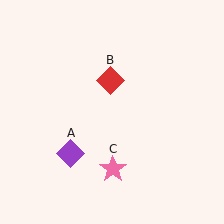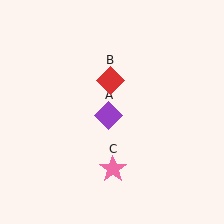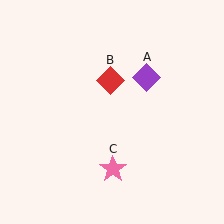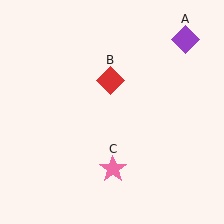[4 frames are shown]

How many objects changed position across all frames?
1 object changed position: purple diamond (object A).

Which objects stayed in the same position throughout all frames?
Red diamond (object B) and pink star (object C) remained stationary.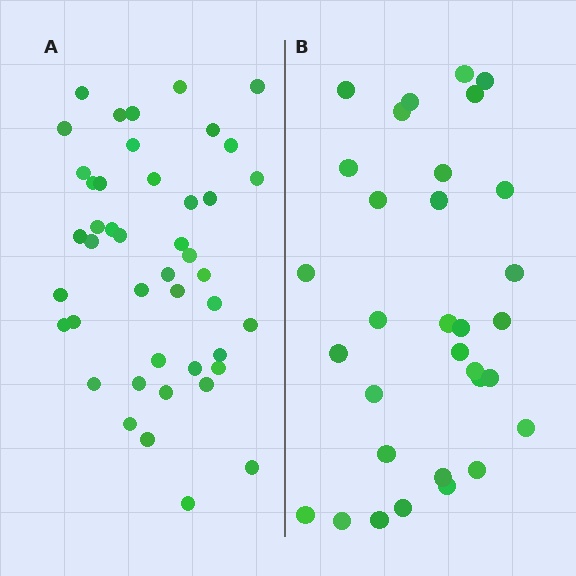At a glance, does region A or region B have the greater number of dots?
Region A (the left region) has more dots.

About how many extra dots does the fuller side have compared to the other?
Region A has roughly 12 or so more dots than region B.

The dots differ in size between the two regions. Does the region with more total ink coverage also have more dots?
No. Region B has more total ink coverage because its dots are larger, but region A actually contains more individual dots. Total area can be misleading — the number of items is what matters here.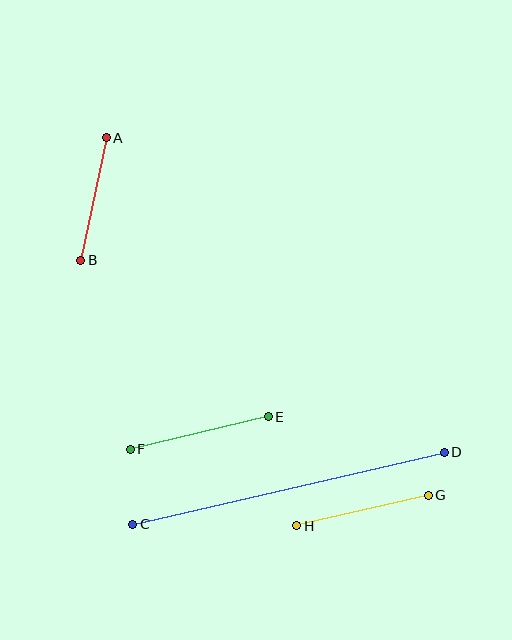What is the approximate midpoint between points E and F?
The midpoint is at approximately (199, 433) pixels.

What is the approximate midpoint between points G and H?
The midpoint is at approximately (363, 511) pixels.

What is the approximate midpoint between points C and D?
The midpoint is at approximately (288, 488) pixels.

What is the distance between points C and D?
The distance is approximately 319 pixels.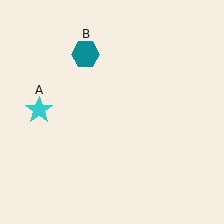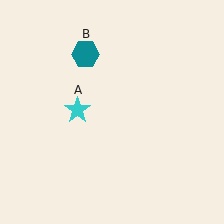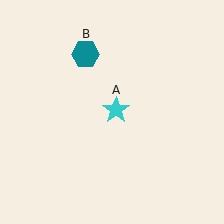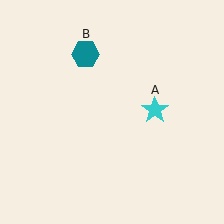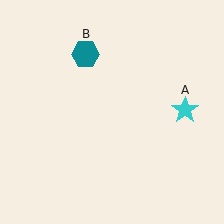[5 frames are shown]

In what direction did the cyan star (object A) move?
The cyan star (object A) moved right.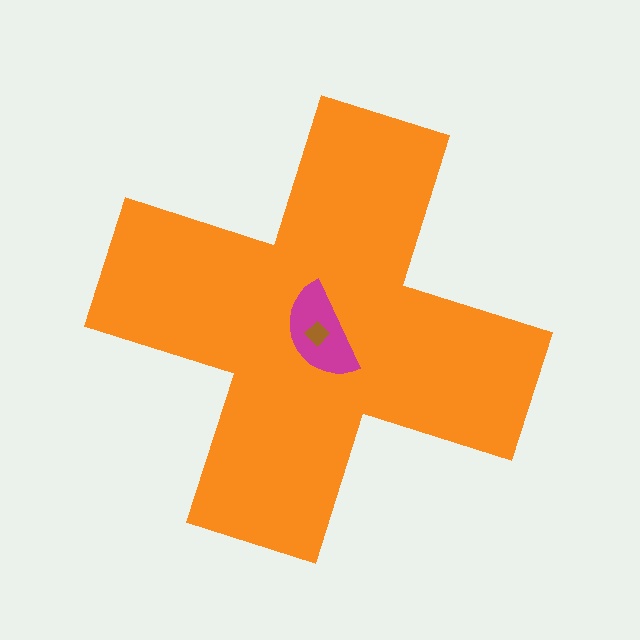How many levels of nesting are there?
3.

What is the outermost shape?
The orange cross.